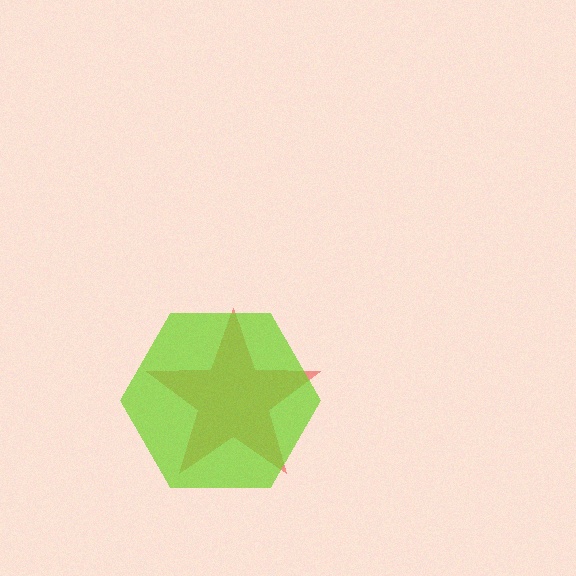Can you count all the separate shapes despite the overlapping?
Yes, there are 2 separate shapes.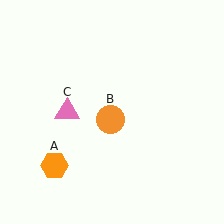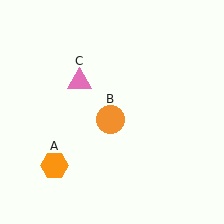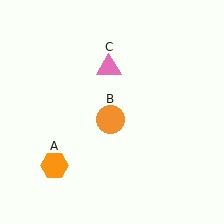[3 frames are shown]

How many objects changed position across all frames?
1 object changed position: pink triangle (object C).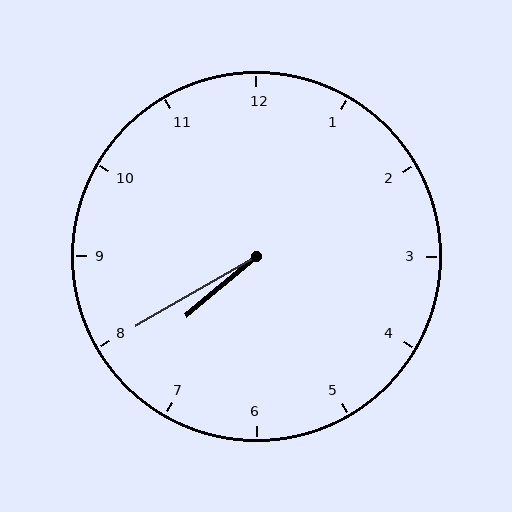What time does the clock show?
7:40.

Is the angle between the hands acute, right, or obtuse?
It is acute.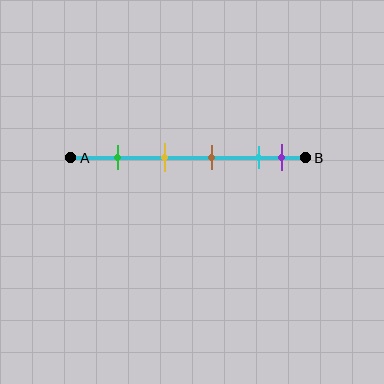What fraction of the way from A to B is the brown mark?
The brown mark is approximately 60% (0.6) of the way from A to B.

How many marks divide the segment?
There are 5 marks dividing the segment.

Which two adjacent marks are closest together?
The cyan and purple marks are the closest adjacent pair.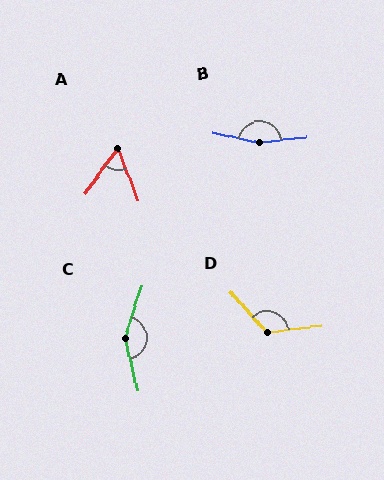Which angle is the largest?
B, at approximately 162 degrees.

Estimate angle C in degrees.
Approximately 149 degrees.